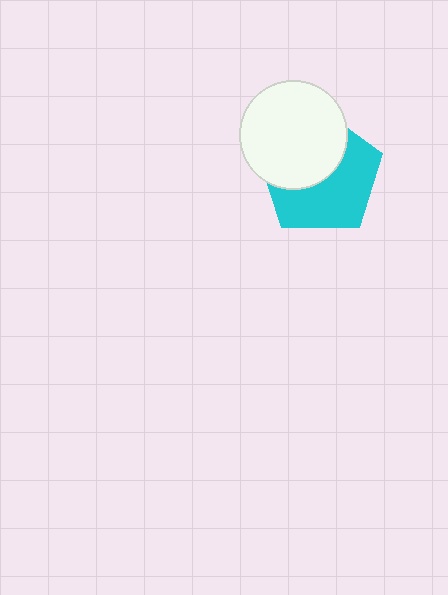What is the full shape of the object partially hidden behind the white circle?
The partially hidden object is a cyan pentagon.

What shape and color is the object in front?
The object in front is a white circle.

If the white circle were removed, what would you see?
You would see the complete cyan pentagon.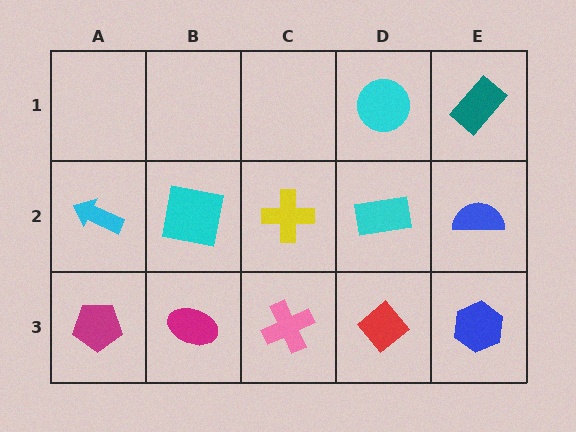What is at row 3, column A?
A magenta pentagon.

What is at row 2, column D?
A cyan rectangle.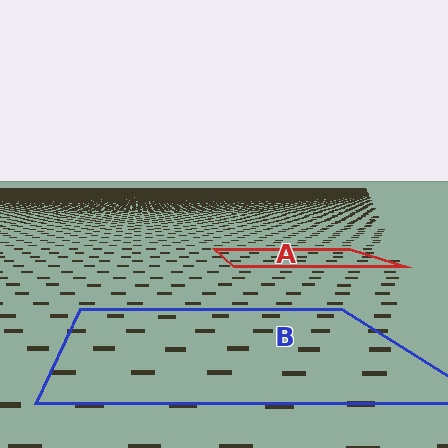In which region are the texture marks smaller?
The texture marks are smaller in region A, because it is farther away.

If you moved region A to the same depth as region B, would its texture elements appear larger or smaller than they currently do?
They would appear larger. At a closer depth, the same texture elements are projected at a bigger on-screen size.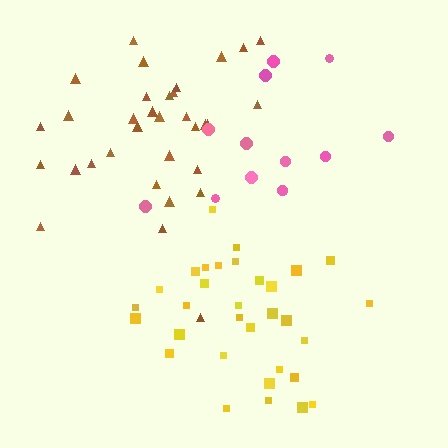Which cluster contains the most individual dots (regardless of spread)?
Brown (33).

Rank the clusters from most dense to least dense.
yellow, brown, pink.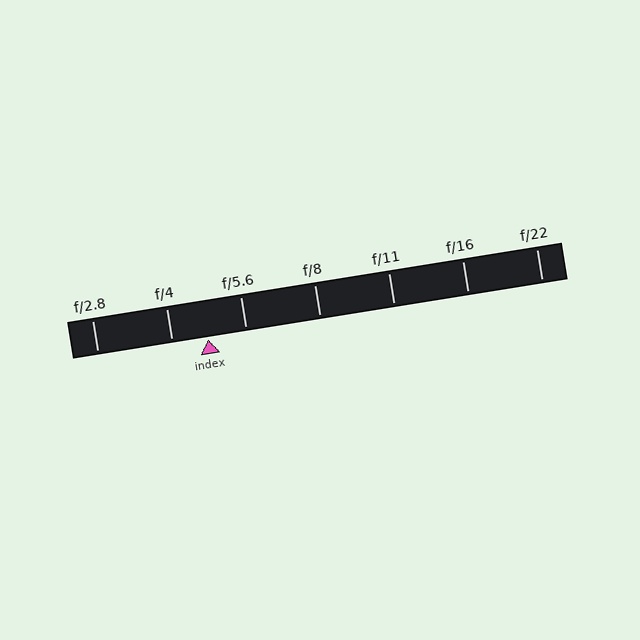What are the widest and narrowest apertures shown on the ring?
The widest aperture shown is f/2.8 and the narrowest is f/22.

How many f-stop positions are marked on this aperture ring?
There are 7 f-stop positions marked.